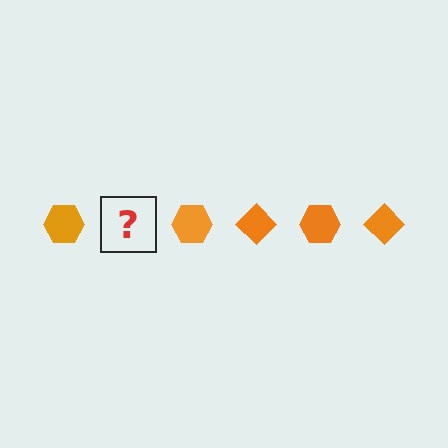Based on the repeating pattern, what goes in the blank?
The blank should be an orange diamond.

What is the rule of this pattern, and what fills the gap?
The rule is that the pattern cycles through hexagon, diamond shapes in orange. The gap should be filled with an orange diamond.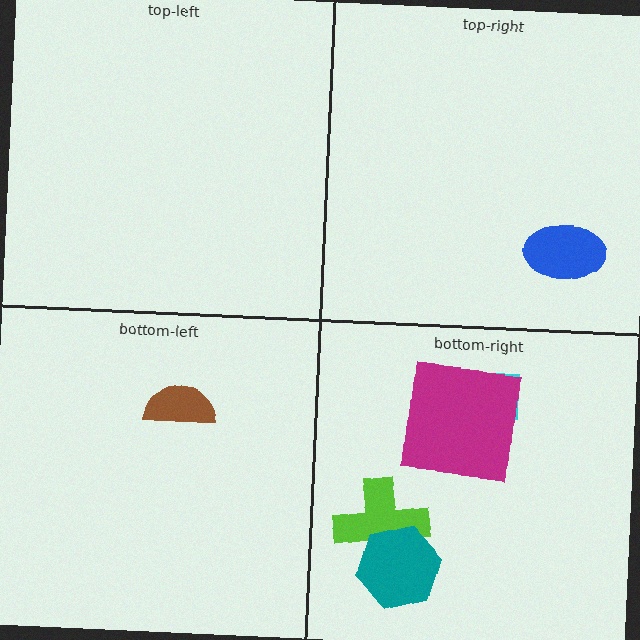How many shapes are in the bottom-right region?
4.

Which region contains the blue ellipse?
The top-right region.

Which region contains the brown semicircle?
The bottom-left region.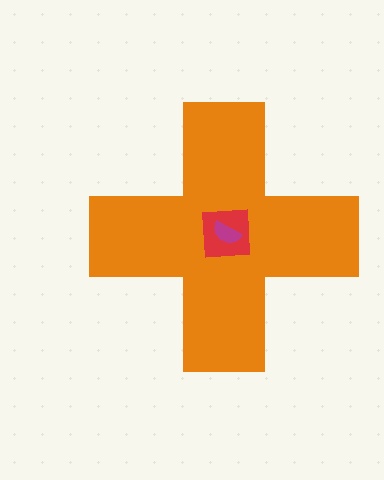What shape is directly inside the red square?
The magenta semicircle.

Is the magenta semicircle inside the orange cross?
Yes.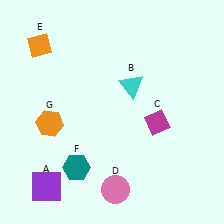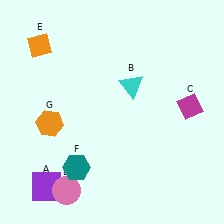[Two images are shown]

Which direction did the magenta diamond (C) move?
The magenta diamond (C) moved right.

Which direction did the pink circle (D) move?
The pink circle (D) moved left.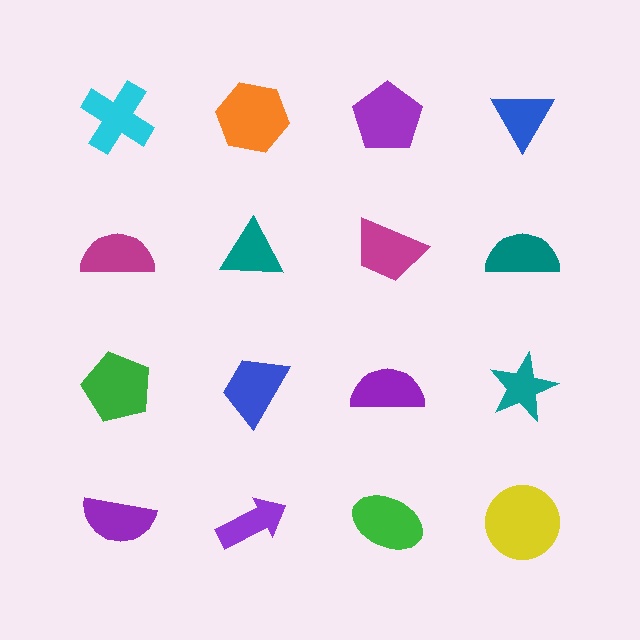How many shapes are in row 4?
4 shapes.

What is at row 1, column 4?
A blue triangle.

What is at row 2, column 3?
A magenta trapezoid.